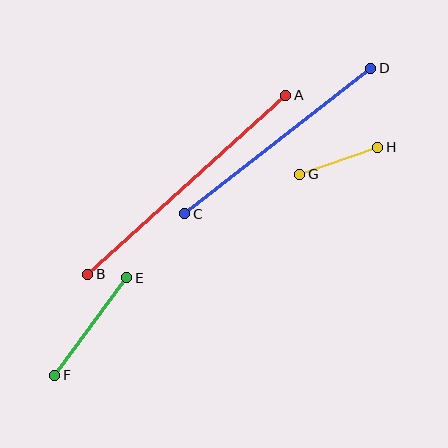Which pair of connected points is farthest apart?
Points A and B are farthest apart.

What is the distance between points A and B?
The distance is approximately 267 pixels.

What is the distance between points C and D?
The distance is approximately 236 pixels.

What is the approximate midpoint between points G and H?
The midpoint is at approximately (339, 161) pixels.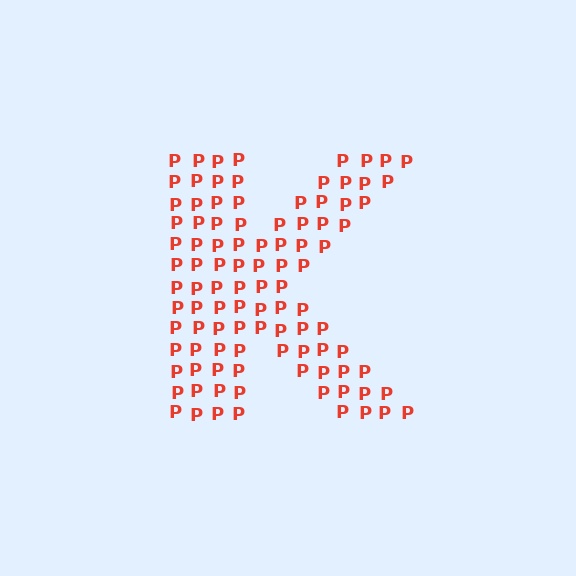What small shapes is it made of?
It is made of small letter P's.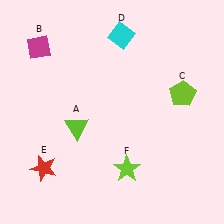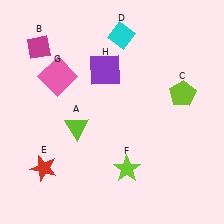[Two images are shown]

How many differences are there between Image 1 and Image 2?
There are 2 differences between the two images.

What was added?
A pink square (G), a purple square (H) were added in Image 2.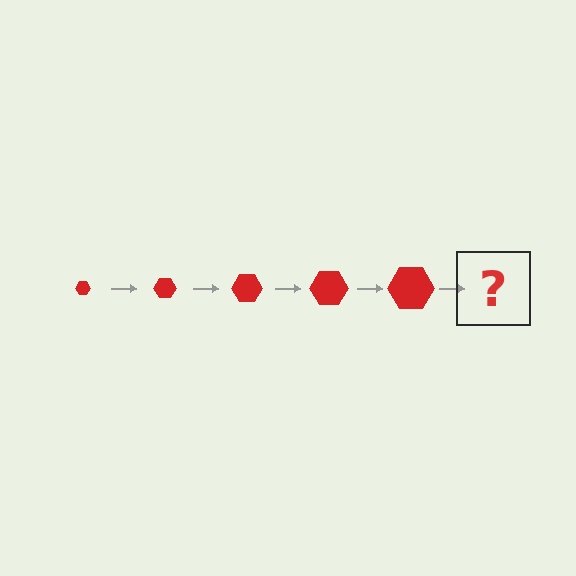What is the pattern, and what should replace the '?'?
The pattern is that the hexagon gets progressively larger each step. The '?' should be a red hexagon, larger than the previous one.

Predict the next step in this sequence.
The next step is a red hexagon, larger than the previous one.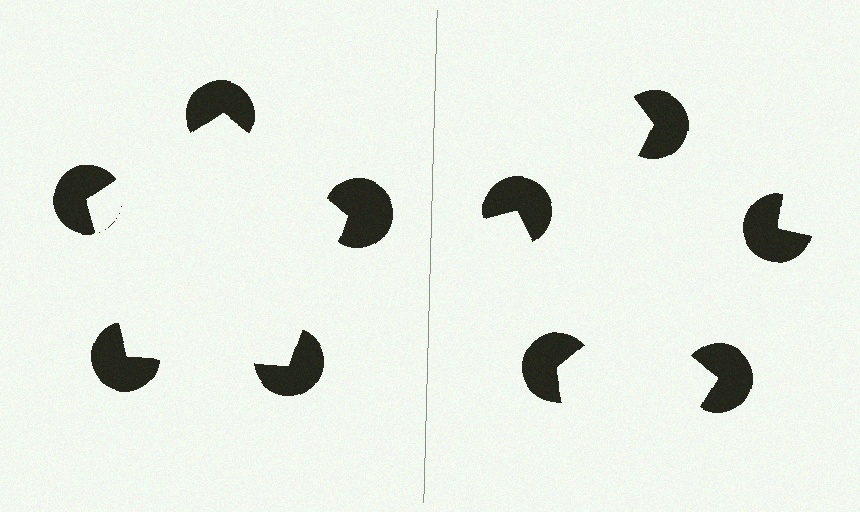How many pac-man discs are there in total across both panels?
10 — 5 on each side.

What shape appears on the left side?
An illusory pentagon.